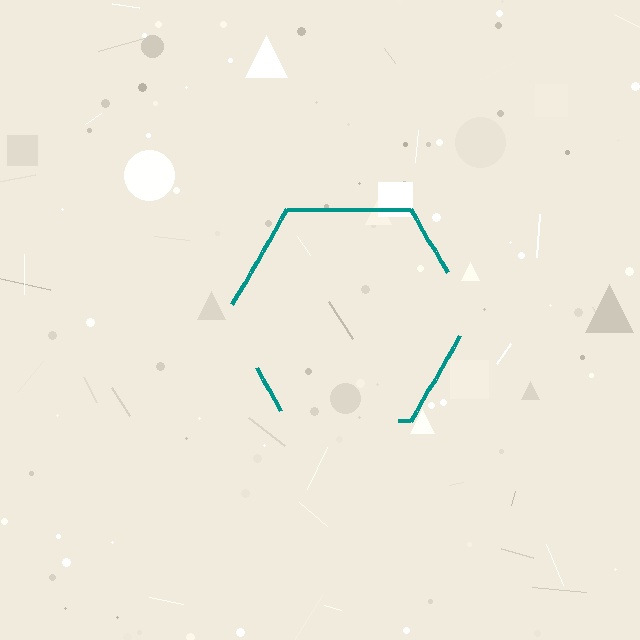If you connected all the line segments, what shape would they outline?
They would outline a hexagon.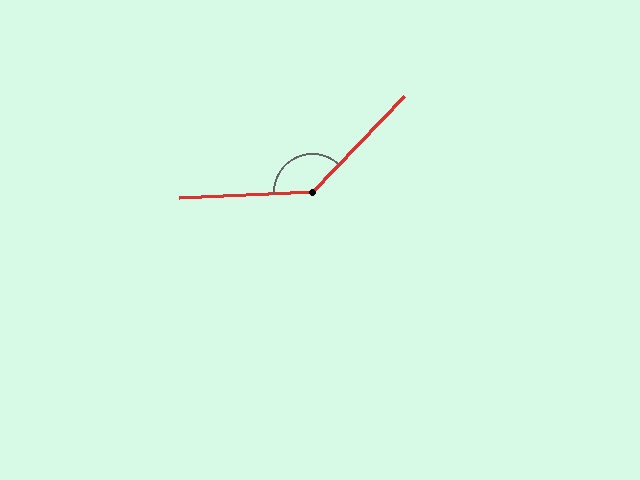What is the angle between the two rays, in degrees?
Approximately 137 degrees.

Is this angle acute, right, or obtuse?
It is obtuse.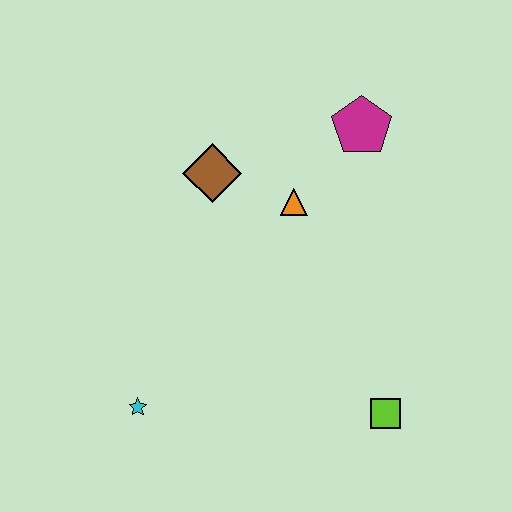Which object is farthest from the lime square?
The brown diamond is farthest from the lime square.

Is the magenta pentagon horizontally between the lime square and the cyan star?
Yes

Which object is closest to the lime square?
The orange triangle is closest to the lime square.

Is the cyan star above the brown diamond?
No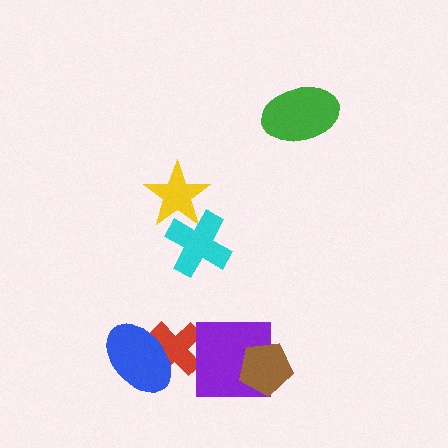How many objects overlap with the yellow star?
1 object overlaps with the yellow star.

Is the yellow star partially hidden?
Yes, it is partially covered by another shape.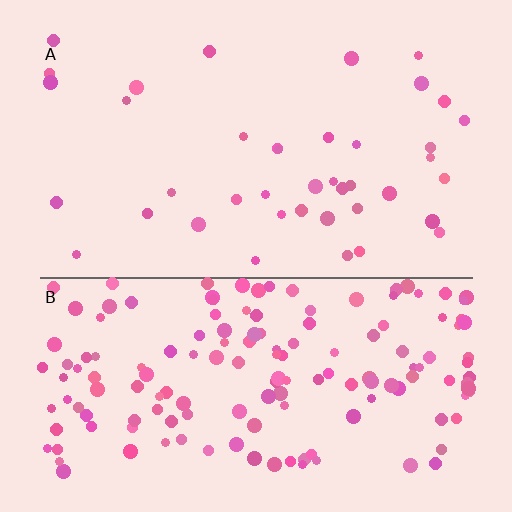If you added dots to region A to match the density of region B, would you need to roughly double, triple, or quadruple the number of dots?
Approximately quadruple.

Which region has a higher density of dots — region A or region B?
B (the bottom).